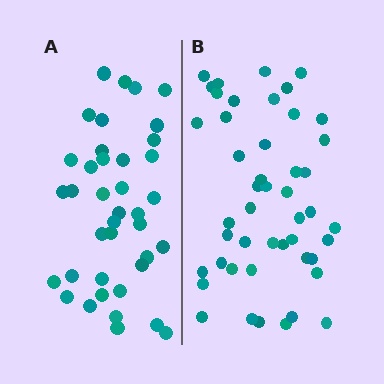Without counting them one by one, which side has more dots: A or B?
Region B (the right region) has more dots.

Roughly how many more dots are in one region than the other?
Region B has roughly 8 or so more dots than region A.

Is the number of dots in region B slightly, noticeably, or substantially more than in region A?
Region B has only slightly more — the two regions are fairly close. The ratio is roughly 1.2 to 1.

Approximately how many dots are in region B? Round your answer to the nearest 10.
About 50 dots. (The exact count is 47, which rounds to 50.)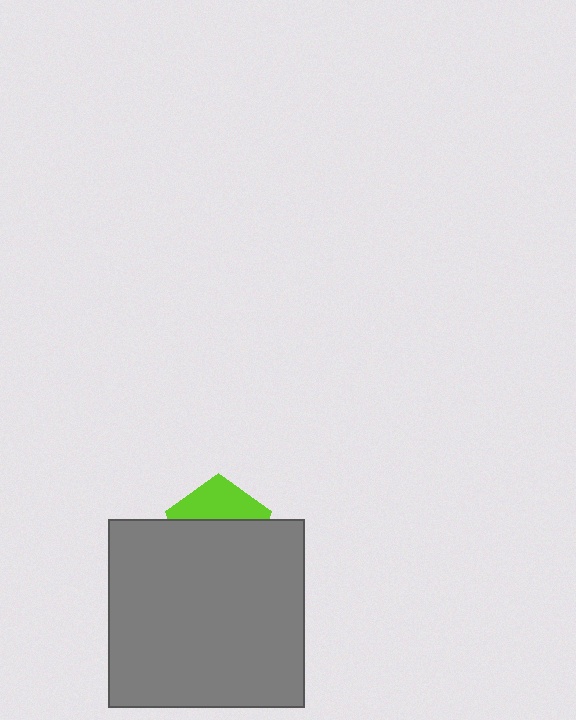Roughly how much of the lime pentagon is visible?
A small part of it is visible (roughly 39%).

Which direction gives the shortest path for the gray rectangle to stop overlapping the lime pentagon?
Moving down gives the shortest separation.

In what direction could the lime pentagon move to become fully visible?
The lime pentagon could move up. That would shift it out from behind the gray rectangle entirely.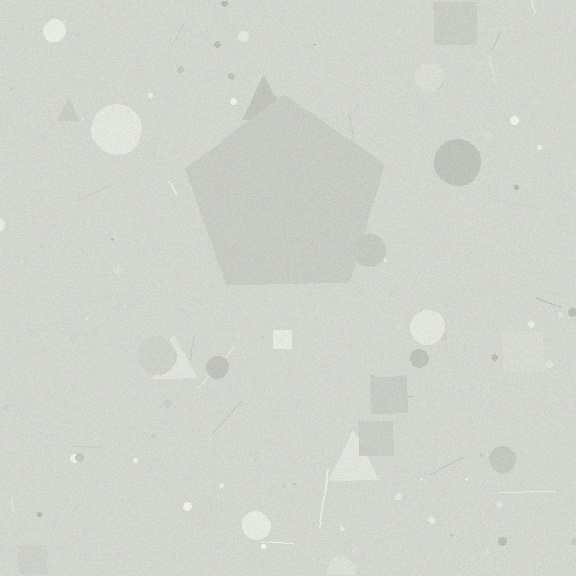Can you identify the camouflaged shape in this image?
The camouflaged shape is a pentagon.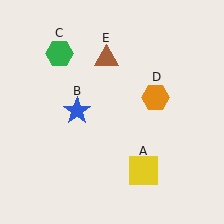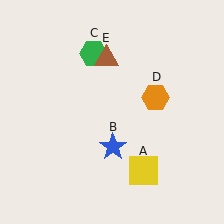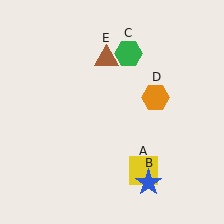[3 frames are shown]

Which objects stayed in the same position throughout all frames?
Yellow square (object A) and orange hexagon (object D) and brown triangle (object E) remained stationary.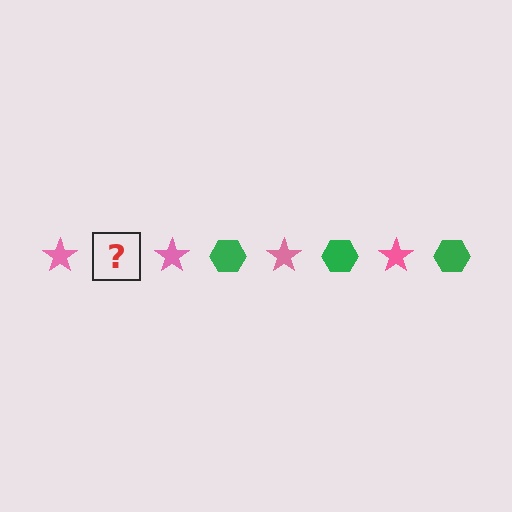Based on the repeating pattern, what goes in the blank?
The blank should be a green hexagon.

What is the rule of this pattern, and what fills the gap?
The rule is that the pattern alternates between pink star and green hexagon. The gap should be filled with a green hexagon.